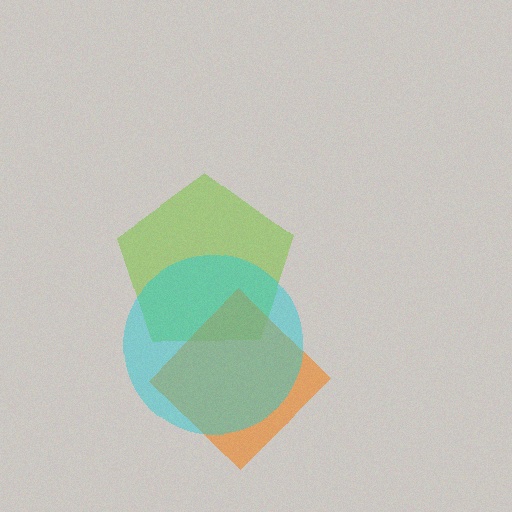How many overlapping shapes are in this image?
There are 3 overlapping shapes in the image.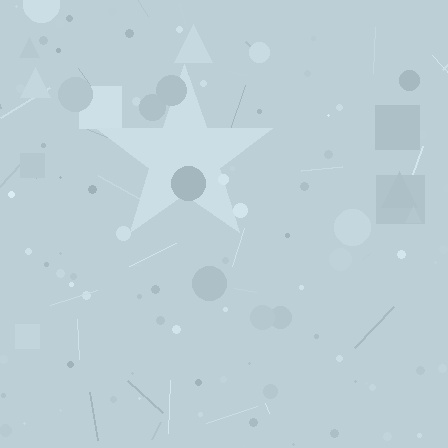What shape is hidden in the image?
A star is hidden in the image.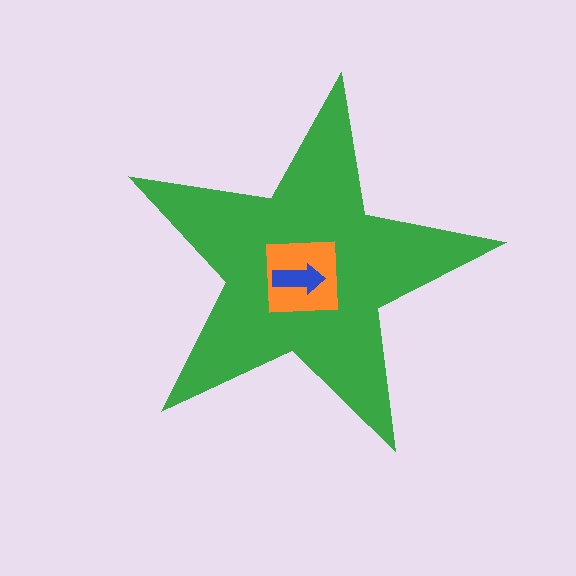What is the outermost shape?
The green star.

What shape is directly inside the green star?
The orange square.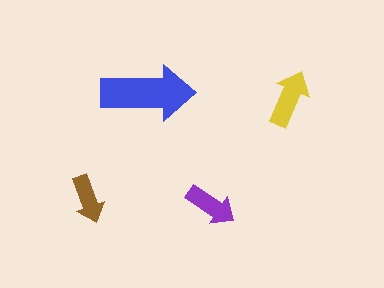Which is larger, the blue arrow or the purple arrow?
The blue one.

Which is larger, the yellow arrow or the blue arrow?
The blue one.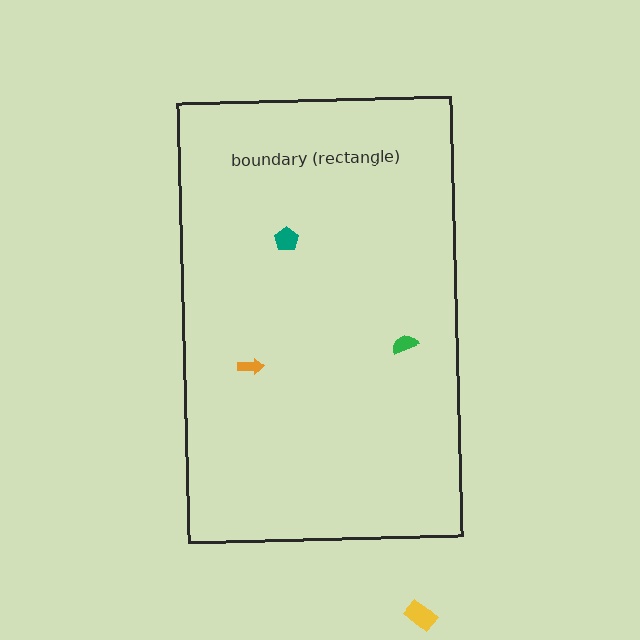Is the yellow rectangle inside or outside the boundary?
Outside.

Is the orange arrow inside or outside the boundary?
Inside.